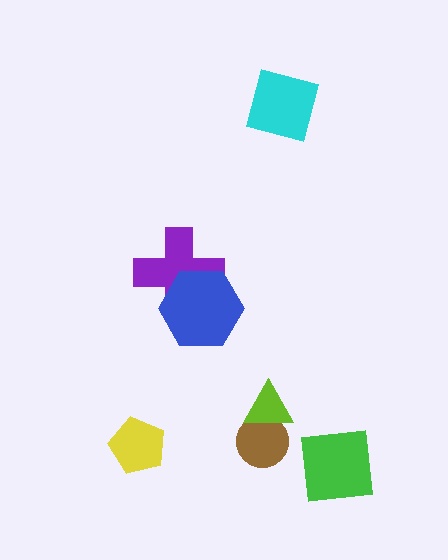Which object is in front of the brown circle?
The lime triangle is in front of the brown circle.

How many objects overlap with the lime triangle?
1 object overlaps with the lime triangle.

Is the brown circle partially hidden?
Yes, it is partially covered by another shape.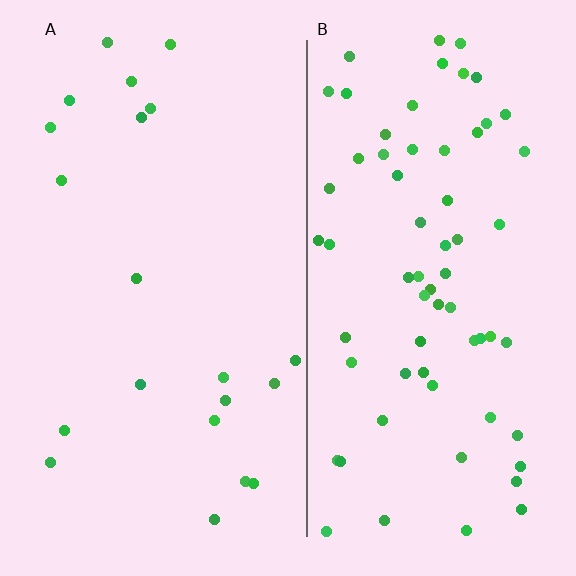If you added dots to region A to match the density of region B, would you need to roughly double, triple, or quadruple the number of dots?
Approximately triple.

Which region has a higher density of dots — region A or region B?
B (the right).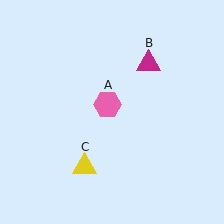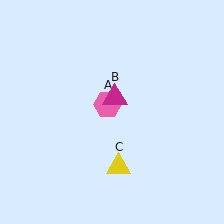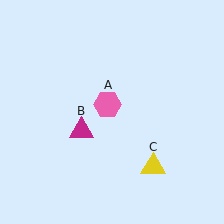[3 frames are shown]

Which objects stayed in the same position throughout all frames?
Pink hexagon (object A) remained stationary.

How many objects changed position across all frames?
2 objects changed position: magenta triangle (object B), yellow triangle (object C).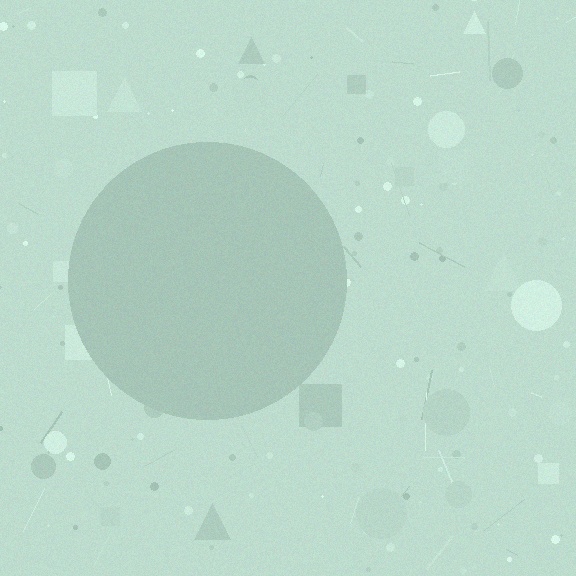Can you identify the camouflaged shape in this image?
The camouflaged shape is a circle.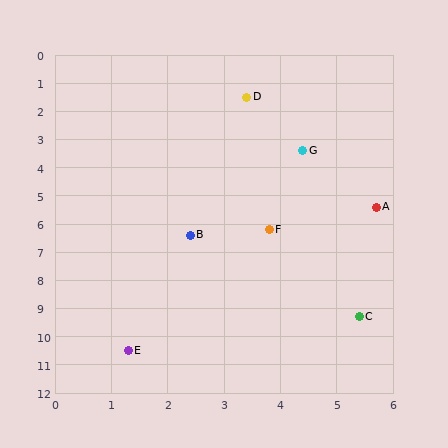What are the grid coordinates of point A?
Point A is at approximately (5.7, 5.4).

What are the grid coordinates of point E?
Point E is at approximately (1.3, 10.5).